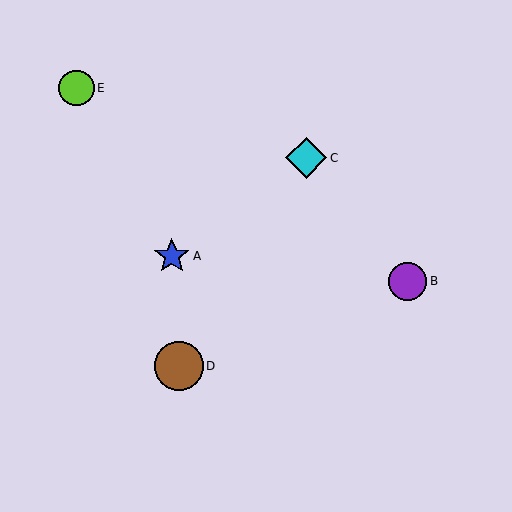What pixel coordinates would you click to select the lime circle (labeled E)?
Click at (76, 88) to select the lime circle E.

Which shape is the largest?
The brown circle (labeled D) is the largest.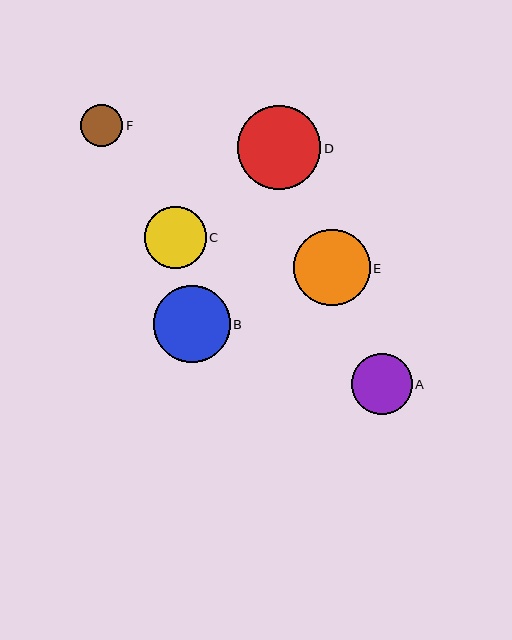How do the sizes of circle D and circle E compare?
Circle D and circle E are approximately the same size.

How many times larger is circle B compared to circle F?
Circle B is approximately 1.8 times the size of circle F.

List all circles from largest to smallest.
From largest to smallest: D, E, B, C, A, F.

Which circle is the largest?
Circle D is the largest with a size of approximately 83 pixels.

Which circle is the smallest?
Circle F is the smallest with a size of approximately 42 pixels.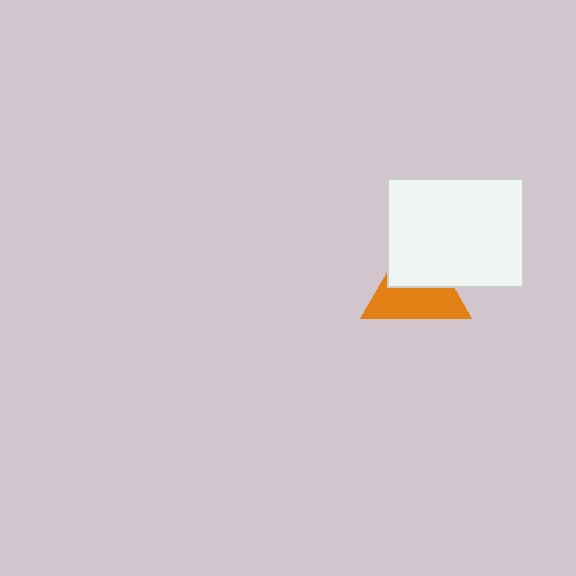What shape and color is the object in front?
The object in front is a white rectangle.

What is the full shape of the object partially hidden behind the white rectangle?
The partially hidden object is an orange triangle.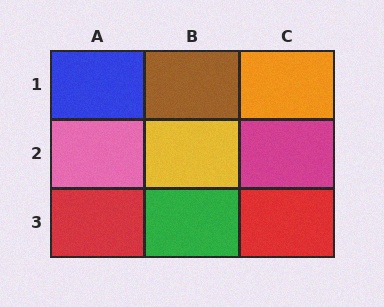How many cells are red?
2 cells are red.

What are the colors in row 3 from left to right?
Red, green, red.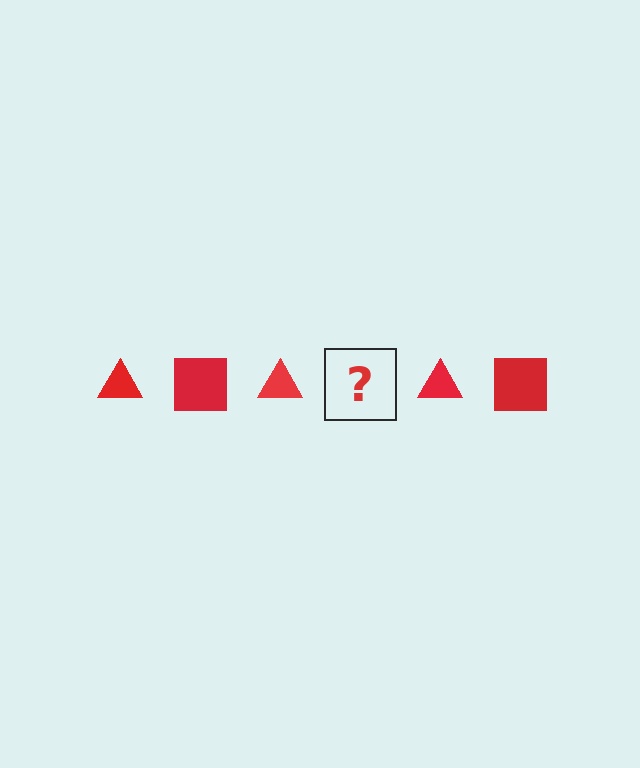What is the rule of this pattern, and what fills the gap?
The rule is that the pattern cycles through triangle, square shapes in red. The gap should be filled with a red square.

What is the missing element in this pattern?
The missing element is a red square.